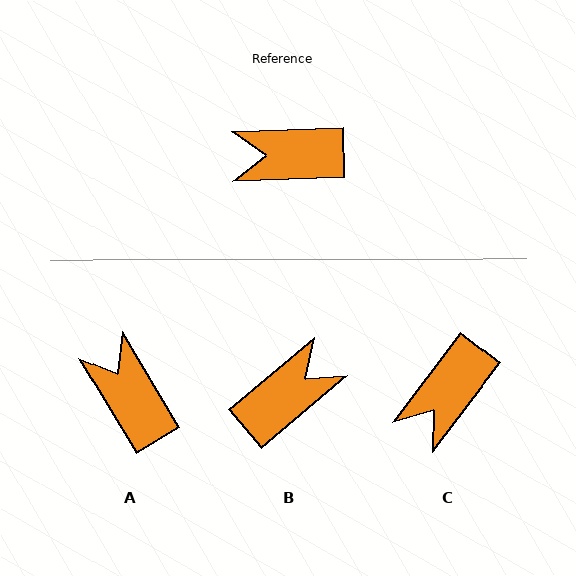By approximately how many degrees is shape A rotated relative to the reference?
Approximately 61 degrees clockwise.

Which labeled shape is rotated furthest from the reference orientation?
B, about 142 degrees away.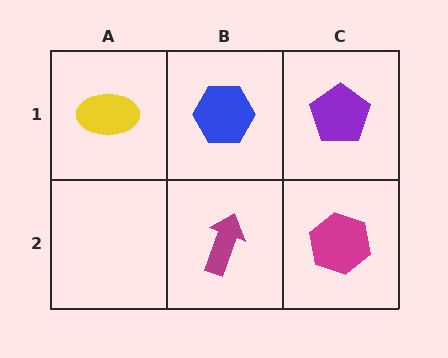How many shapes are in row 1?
3 shapes.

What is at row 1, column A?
A yellow ellipse.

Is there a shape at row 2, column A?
No, that cell is empty.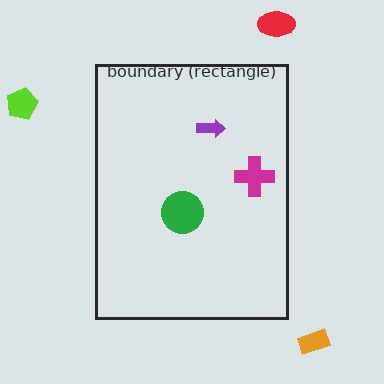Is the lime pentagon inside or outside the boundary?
Outside.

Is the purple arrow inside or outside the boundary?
Inside.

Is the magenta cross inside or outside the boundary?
Inside.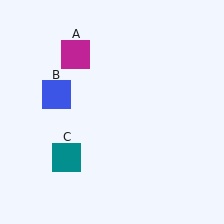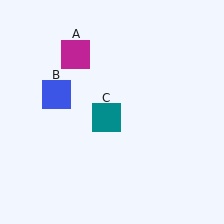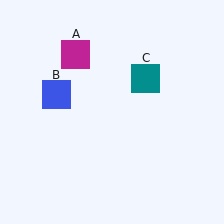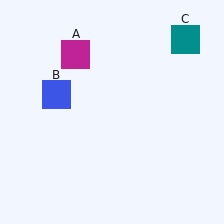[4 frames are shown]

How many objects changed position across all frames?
1 object changed position: teal square (object C).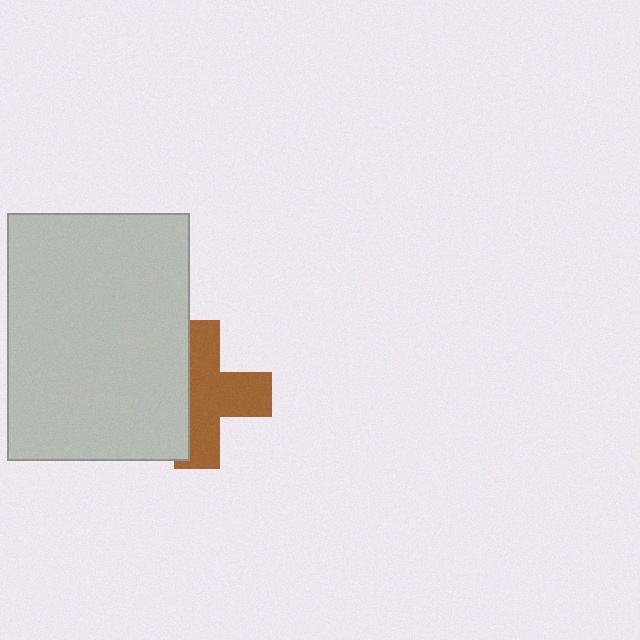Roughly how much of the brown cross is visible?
About half of it is visible (roughly 60%).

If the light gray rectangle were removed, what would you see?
You would see the complete brown cross.